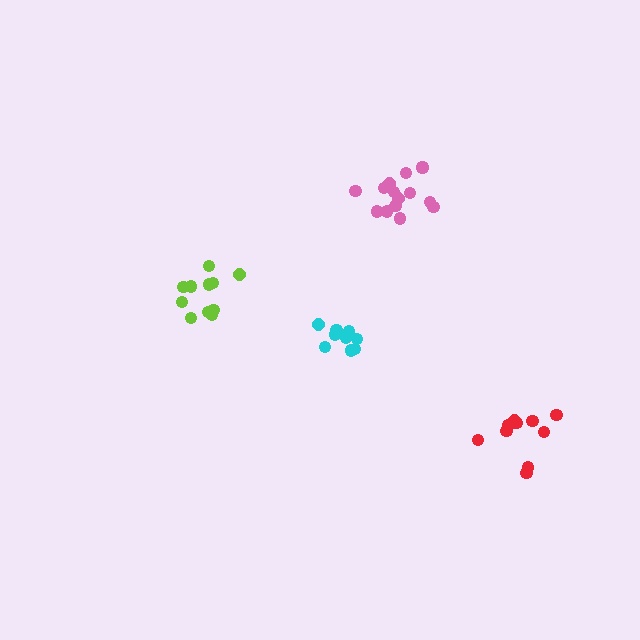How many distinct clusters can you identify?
There are 4 distinct clusters.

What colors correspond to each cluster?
The clusters are colored: cyan, lime, red, pink.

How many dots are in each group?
Group 1: 9 dots, Group 2: 11 dots, Group 3: 10 dots, Group 4: 15 dots (45 total).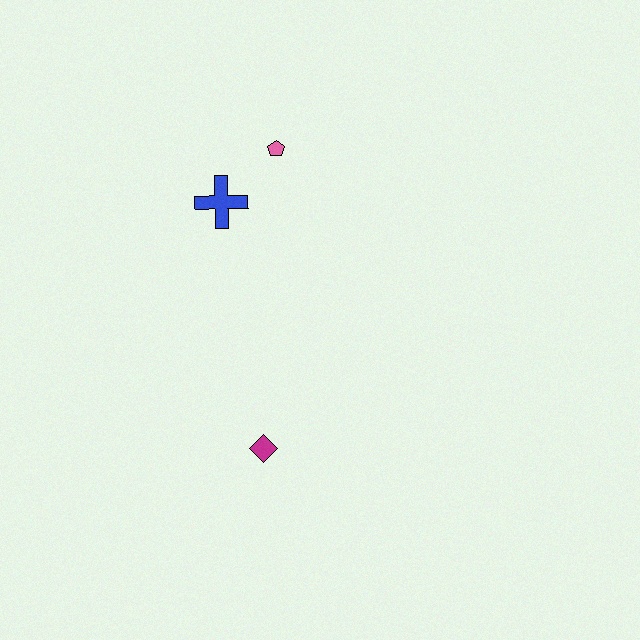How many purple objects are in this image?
There are no purple objects.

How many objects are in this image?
There are 3 objects.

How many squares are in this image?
There are no squares.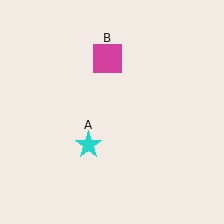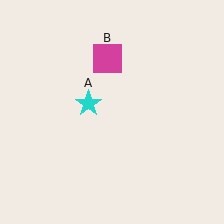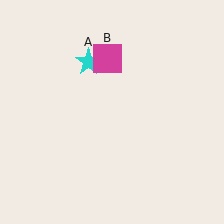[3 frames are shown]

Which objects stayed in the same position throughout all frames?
Magenta square (object B) remained stationary.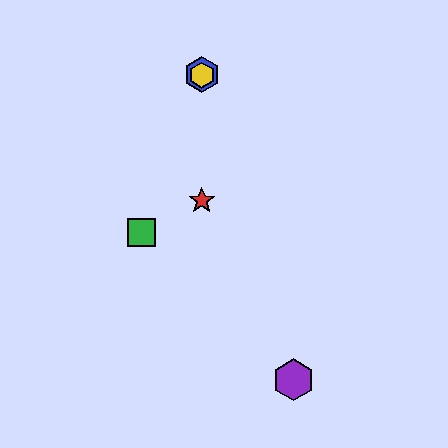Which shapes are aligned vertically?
The red star, the blue hexagon, the yellow hexagon are aligned vertically.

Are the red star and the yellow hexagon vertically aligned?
Yes, both are at x≈202.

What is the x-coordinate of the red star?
The red star is at x≈202.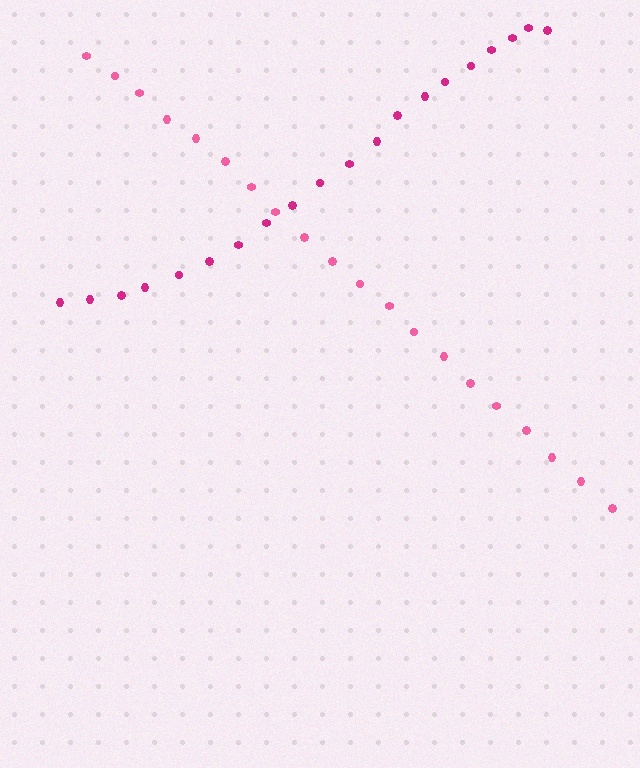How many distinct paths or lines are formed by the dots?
There are 2 distinct paths.